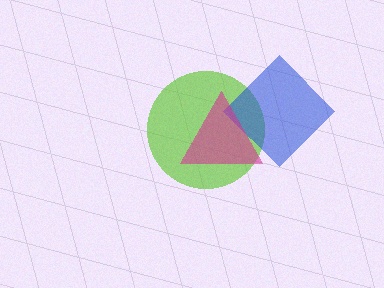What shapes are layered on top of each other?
The layered shapes are: a lime circle, a blue diamond, a magenta triangle.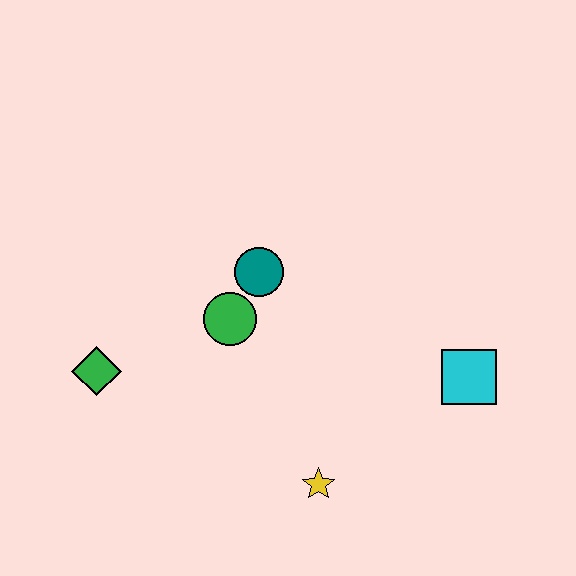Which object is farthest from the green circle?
The cyan square is farthest from the green circle.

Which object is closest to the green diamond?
The green circle is closest to the green diamond.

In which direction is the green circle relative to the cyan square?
The green circle is to the left of the cyan square.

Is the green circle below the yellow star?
No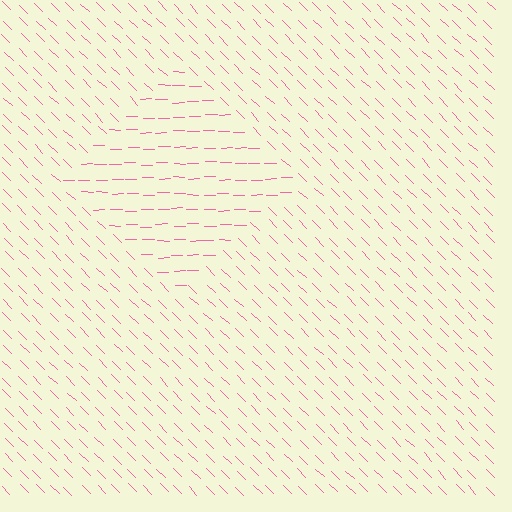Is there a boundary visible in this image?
Yes, there is a texture boundary formed by a change in line orientation.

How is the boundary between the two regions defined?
The boundary is defined purely by a change in line orientation (approximately 45 degrees difference). All lines are the same color and thickness.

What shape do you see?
I see a diamond.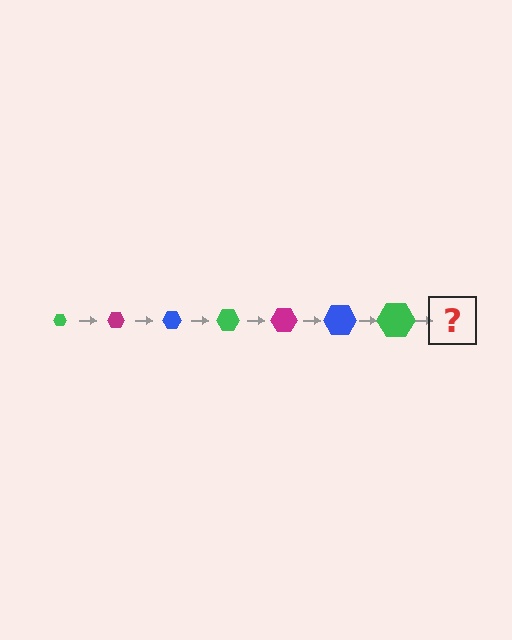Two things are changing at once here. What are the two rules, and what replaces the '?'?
The two rules are that the hexagon grows larger each step and the color cycles through green, magenta, and blue. The '?' should be a magenta hexagon, larger than the previous one.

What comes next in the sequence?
The next element should be a magenta hexagon, larger than the previous one.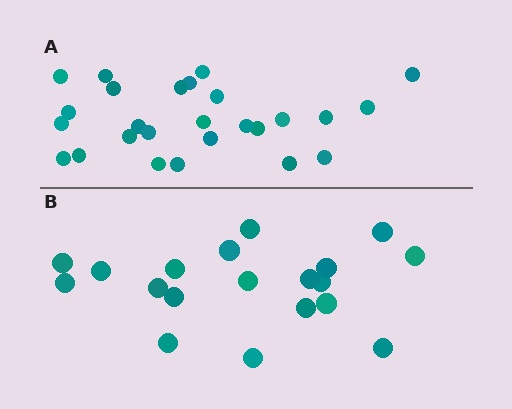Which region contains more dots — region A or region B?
Region A (the top region) has more dots.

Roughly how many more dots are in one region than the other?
Region A has roughly 8 or so more dots than region B.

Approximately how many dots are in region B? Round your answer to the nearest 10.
About 20 dots. (The exact count is 19, which rounds to 20.)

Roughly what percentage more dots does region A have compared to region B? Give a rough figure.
About 35% more.